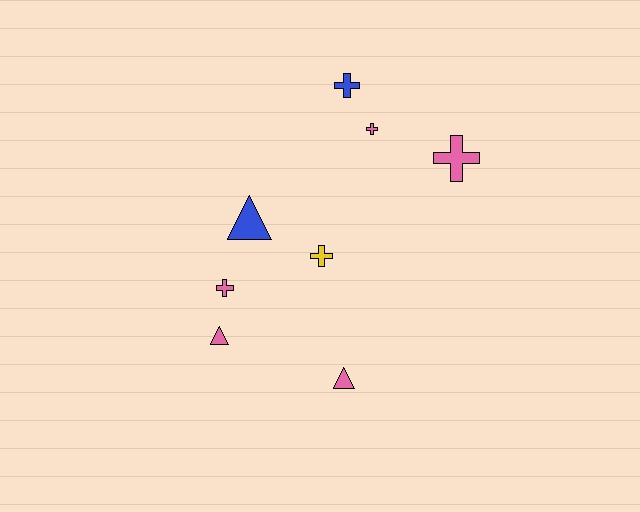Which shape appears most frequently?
Cross, with 5 objects.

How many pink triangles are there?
There are 2 pink triangles.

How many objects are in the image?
There are 8 objects.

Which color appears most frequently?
Pink, with 5 objects.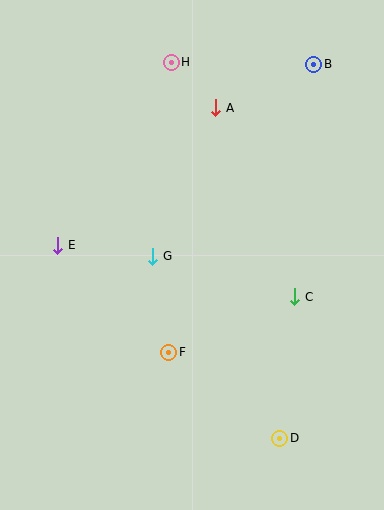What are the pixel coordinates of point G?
Point G is at (153, 256).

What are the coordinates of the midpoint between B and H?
The midpoint between B and H is at (242, 63).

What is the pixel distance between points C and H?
The distance between C and H is 265 pixels.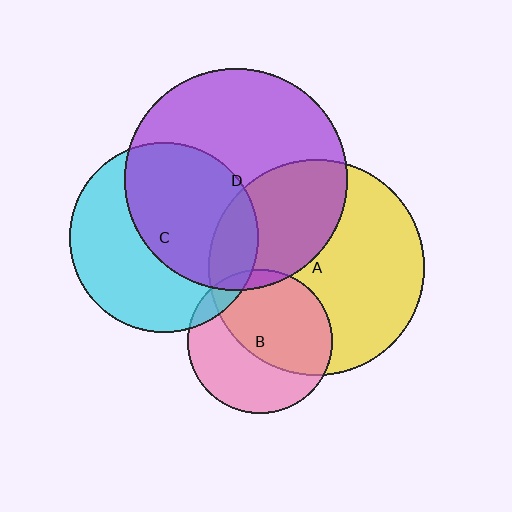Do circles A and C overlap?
Yes.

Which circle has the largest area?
Circle D (purple).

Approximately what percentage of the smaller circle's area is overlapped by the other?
Approximately 15%.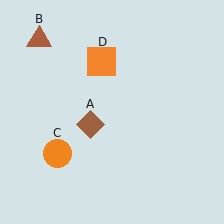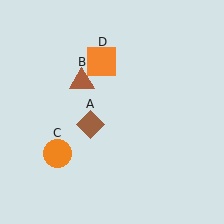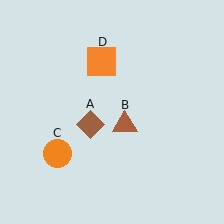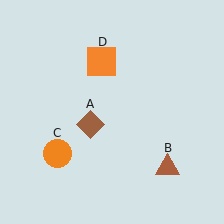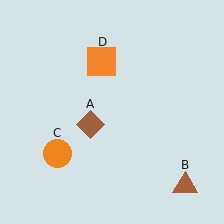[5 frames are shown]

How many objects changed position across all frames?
1 object changed position: brown triangle (object B).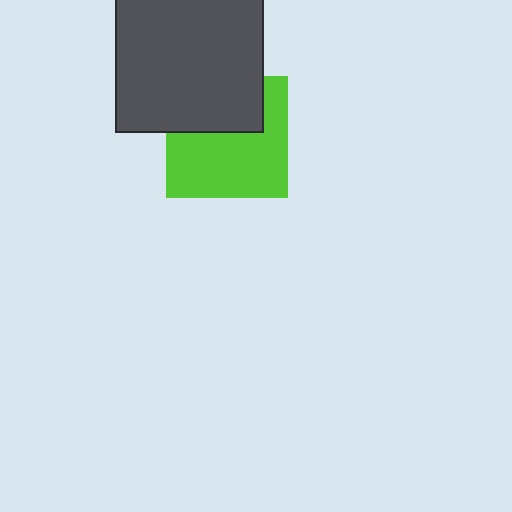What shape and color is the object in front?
The object in front is a dark gray square.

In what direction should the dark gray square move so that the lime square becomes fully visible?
The dark gray square should move up. That is the shortest direction to clear the overlap and leave the lime square fully visible.